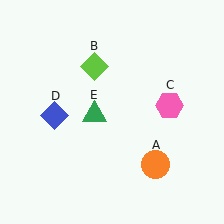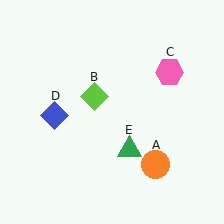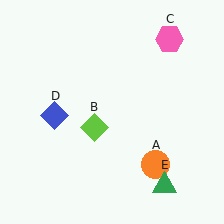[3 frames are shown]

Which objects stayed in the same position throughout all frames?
Orange circle (object A) and blue diamond (object D) remained stationary.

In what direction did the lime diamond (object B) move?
The lime diamond (object B) moved down.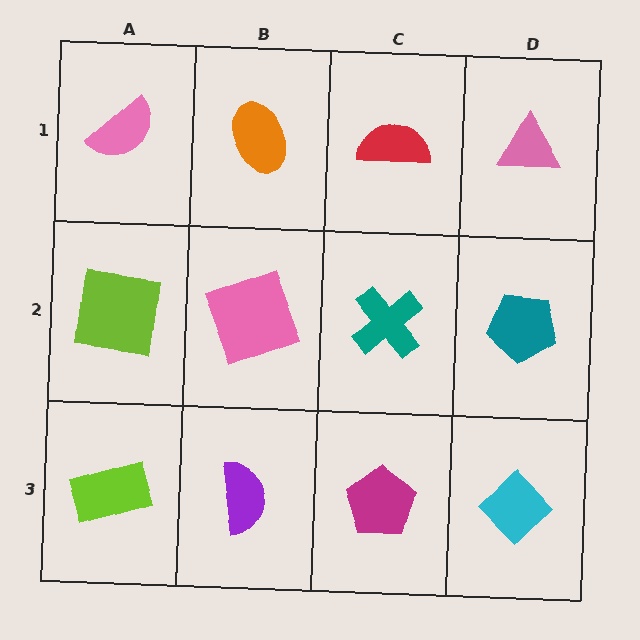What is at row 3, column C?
A magenta pentagon.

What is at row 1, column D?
A pink triangle.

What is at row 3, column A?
A lime rectangle.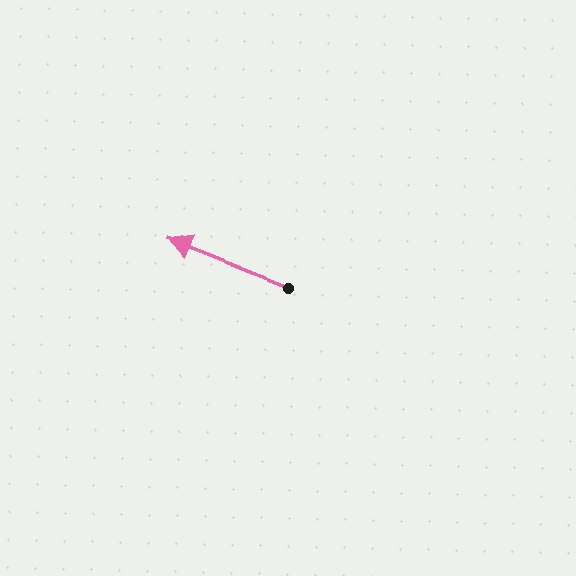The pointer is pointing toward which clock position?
Roughly 10 o'clock.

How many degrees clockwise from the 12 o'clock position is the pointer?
Approximately 292 degrees.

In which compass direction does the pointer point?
West.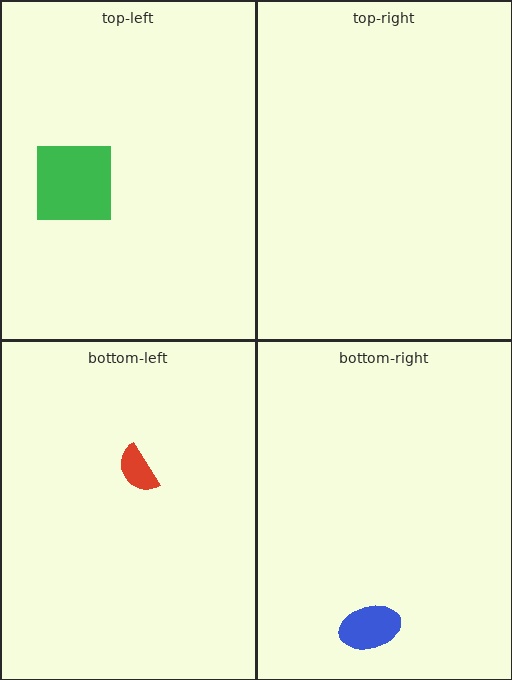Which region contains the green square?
The top-left region.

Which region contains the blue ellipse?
The bottom-right region.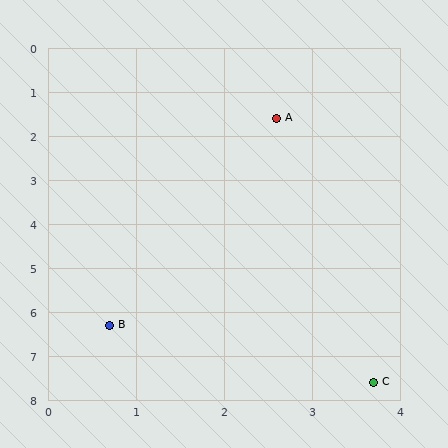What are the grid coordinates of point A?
Point A is at approximately (2.6, 1.6).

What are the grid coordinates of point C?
Point C is at approximately (3.7, 7.6).